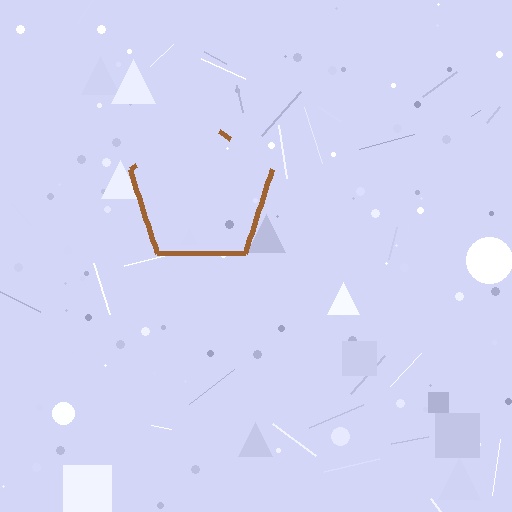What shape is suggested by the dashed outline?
The dashed outline suggests a pentagon.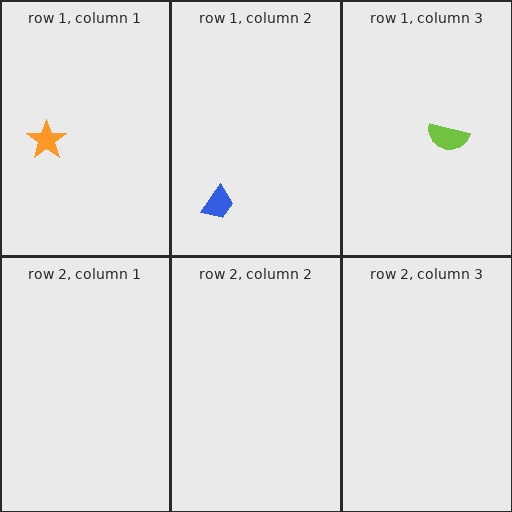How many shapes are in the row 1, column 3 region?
1.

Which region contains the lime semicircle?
The row 1, column 3 region.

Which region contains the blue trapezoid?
The row 1, column 2 region.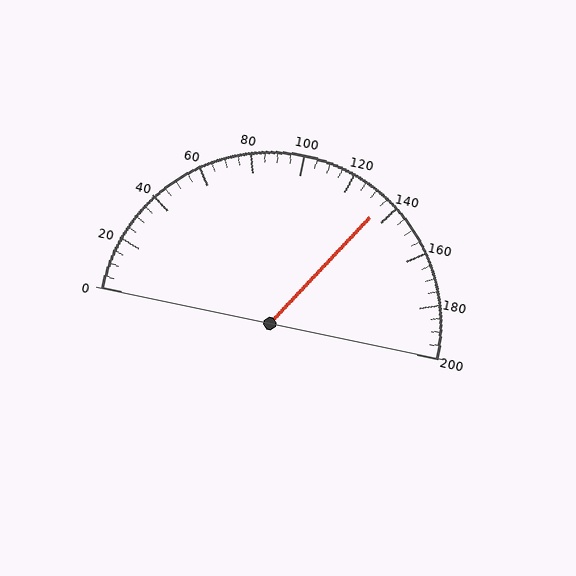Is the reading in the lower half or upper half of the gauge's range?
The reading is in the upper half of the range (0 to 200).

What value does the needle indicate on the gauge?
The needle indicates approximately 135.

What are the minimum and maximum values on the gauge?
The gauge ranges from 0 to 200.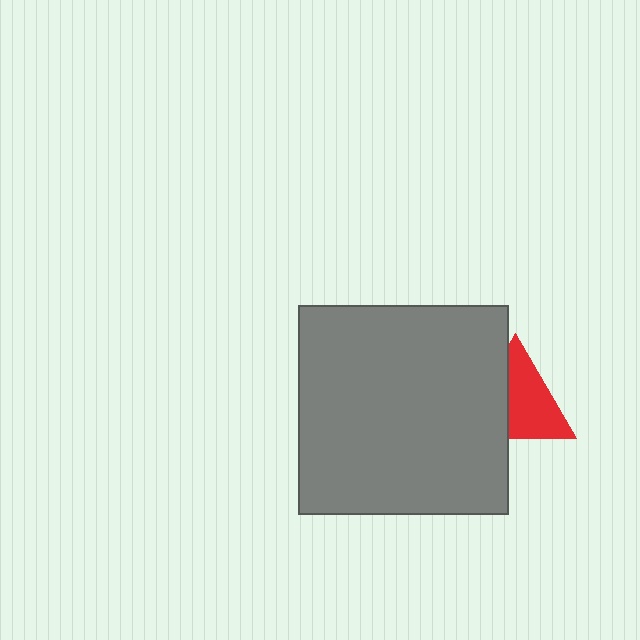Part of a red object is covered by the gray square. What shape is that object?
It is a triangle.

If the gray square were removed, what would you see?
You would see the complete red triangle.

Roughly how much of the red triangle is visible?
About half of it is visible (roughly 59%).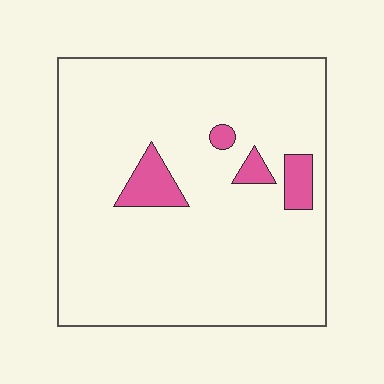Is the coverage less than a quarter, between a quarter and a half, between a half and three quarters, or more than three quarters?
Less than a quarter.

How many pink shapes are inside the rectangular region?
4.